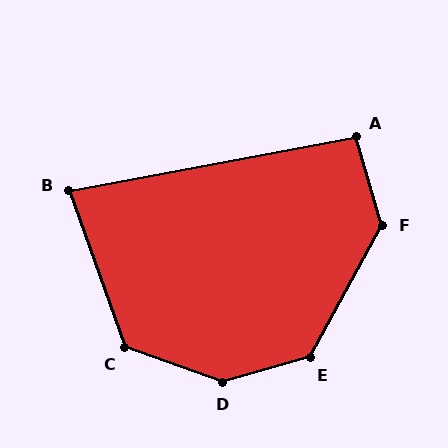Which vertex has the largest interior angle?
D, at approximately 144 degrees.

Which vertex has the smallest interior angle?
B, at approximately 81 degrees.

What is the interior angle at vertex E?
Approximately 135 degrees (obtuse).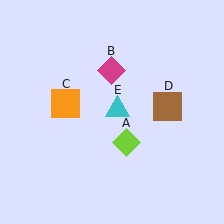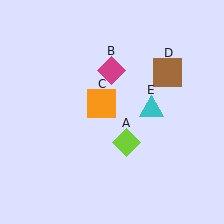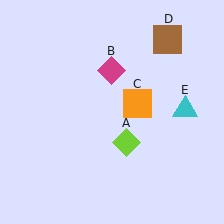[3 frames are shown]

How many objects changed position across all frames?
3 objects changed position: orange square (object C), brown square (object D), cyan triangle (object E).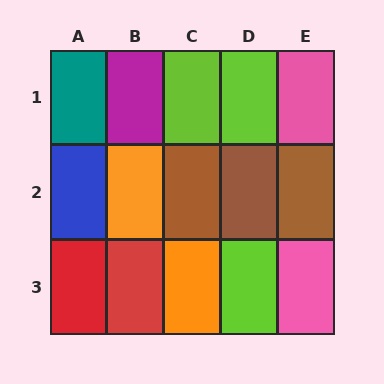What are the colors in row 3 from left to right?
Red, red, orange, lime, pink.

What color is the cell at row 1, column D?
Lime.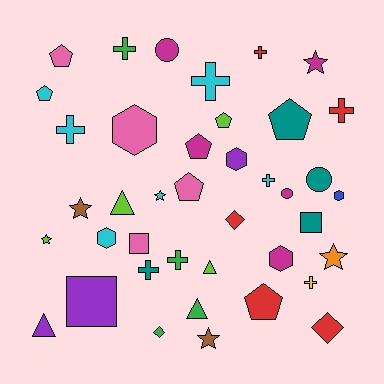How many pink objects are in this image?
There are 4 pink objects.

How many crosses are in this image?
There are 9 crosses.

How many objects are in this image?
There are 40 objects.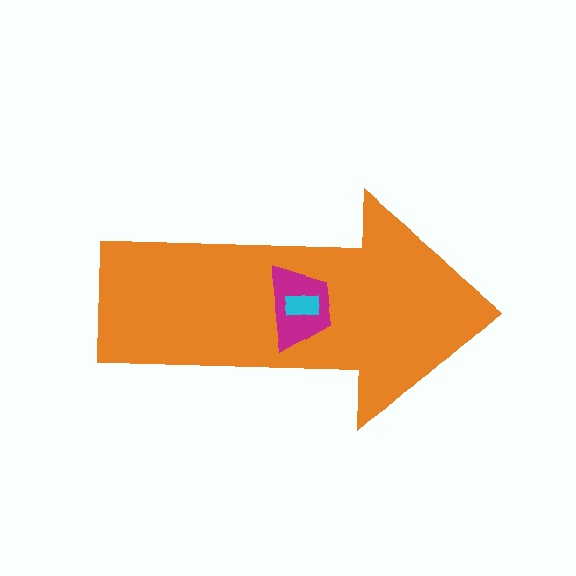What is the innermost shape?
The cyan rectangle.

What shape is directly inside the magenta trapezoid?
The cyan rectangle.